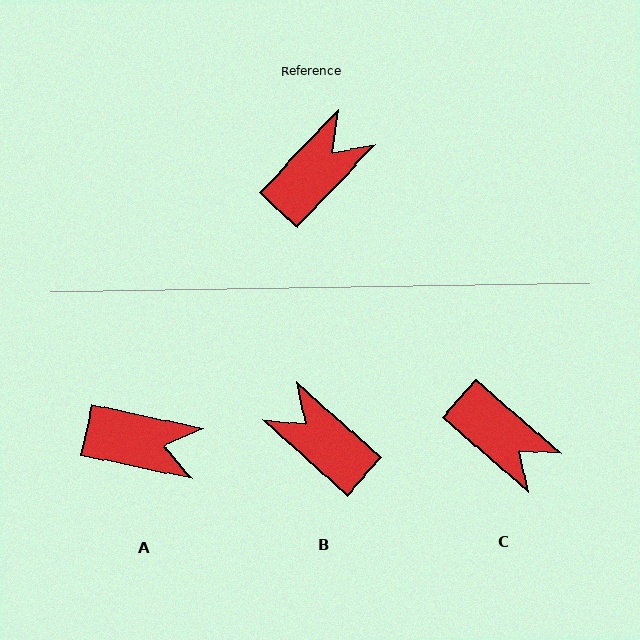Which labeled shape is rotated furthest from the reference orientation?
B, about 91 degrees away.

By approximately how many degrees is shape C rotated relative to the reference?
Approximately 88 degrees clockwise.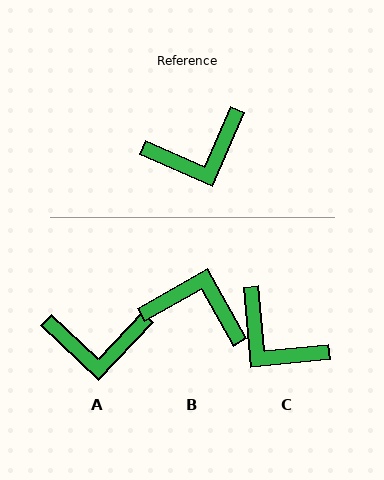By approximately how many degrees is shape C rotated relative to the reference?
Approximately 62 degrees clockwise.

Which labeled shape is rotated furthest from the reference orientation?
B, about 143 degrees away.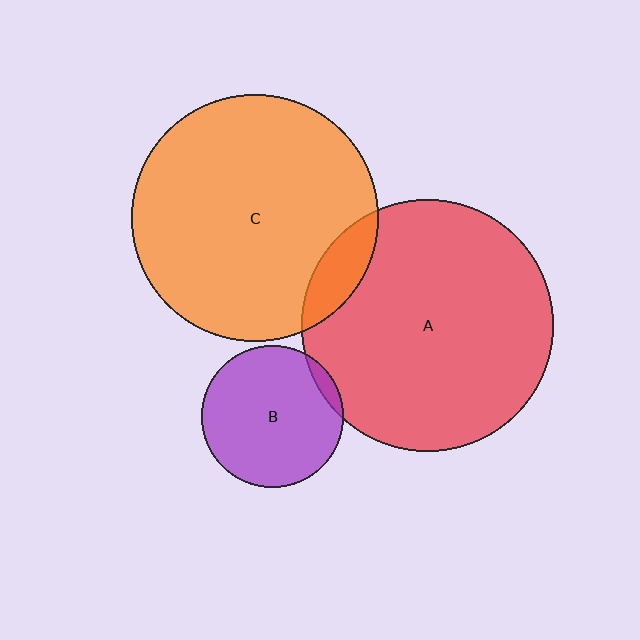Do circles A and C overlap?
Yes.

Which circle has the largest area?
Circle A (red).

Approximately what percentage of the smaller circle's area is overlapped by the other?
Approximately 10%.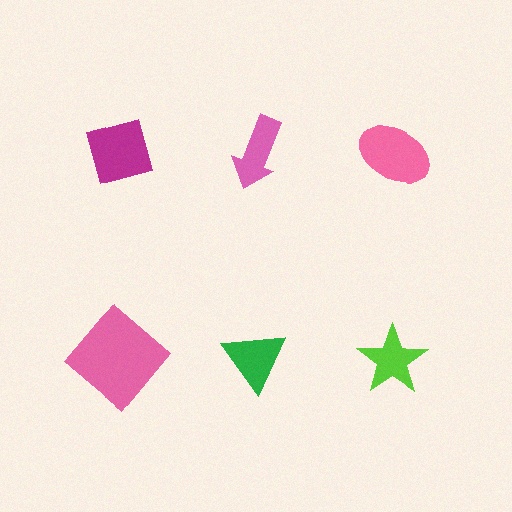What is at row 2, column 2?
A green triangle.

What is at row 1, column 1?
A magenta diamond.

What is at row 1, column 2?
A pink arrow.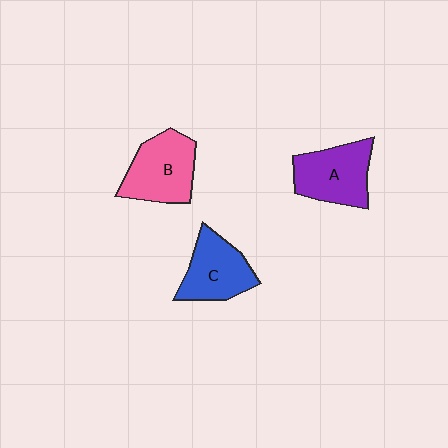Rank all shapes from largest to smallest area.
From largest to smallest: B (pink), A (purple), C (blue).